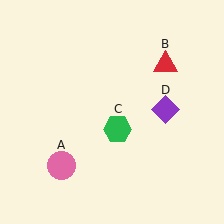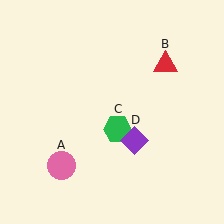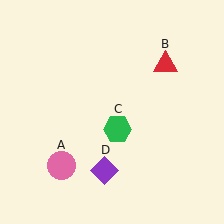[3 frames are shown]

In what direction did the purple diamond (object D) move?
The purple diamond (object D) moved down and to the left.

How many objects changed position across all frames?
1 object changed position: purple diamond (object D).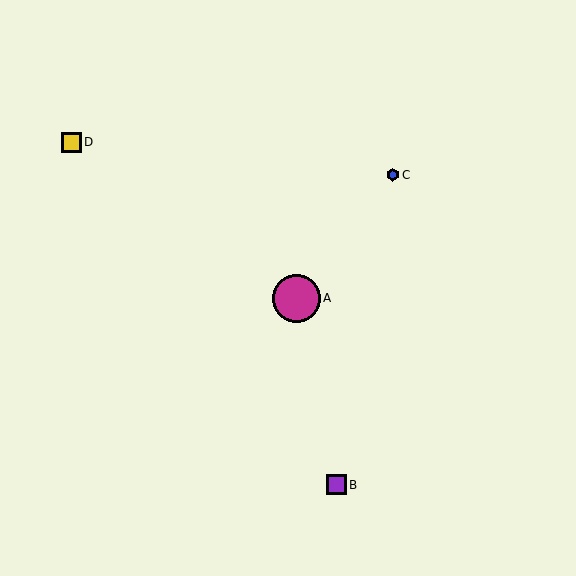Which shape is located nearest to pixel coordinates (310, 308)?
The magenta circle (labeled A) at (297, 298) is nearest to that location.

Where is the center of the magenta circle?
The center of the magenta circle is at (297, 298).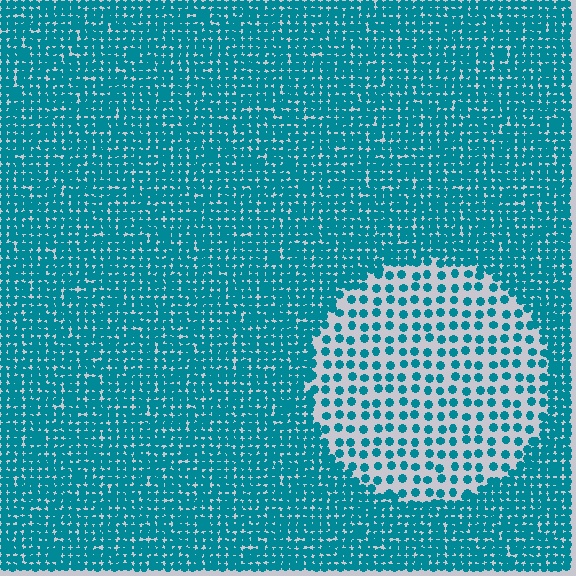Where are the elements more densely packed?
The elements are more densely packed outside the circle boundary.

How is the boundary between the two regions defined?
The boundary is defined by a change in element density (approximately 2.7x ratio). All elements are the same color, size, and shape.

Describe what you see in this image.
The image contains small teal elements arranged at two different densities. A circle-shaped region is visible where the elements are less densely packed than the surrounding area.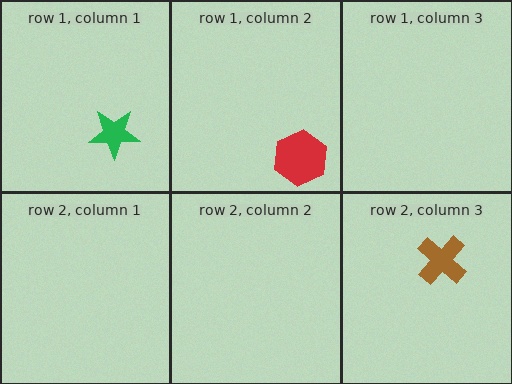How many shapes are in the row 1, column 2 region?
1.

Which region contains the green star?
The row 1, column 1 region.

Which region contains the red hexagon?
The row 1, column 2 region.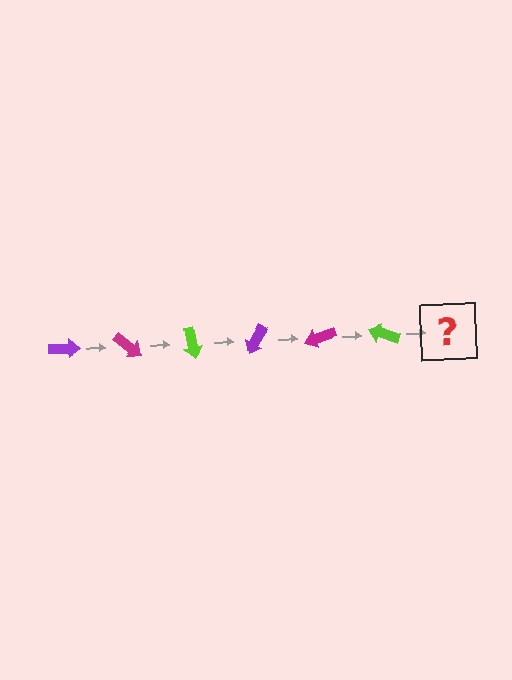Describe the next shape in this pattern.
It should be a purple arrow, rotated 240 degrees from the start.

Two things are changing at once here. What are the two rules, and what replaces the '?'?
The two rules are that it rotates 40 degrees each step and the color cycles through purple, magenta, and lime. The '?' should be a purple arrow, rotated 240 degrees from the start.